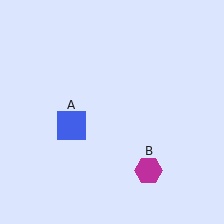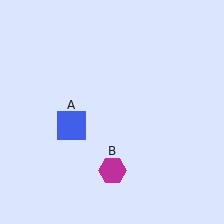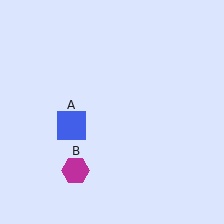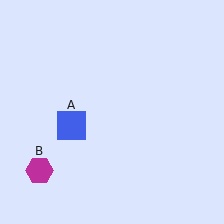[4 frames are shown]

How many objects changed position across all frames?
1 object changed position: magenta hexagon (object B).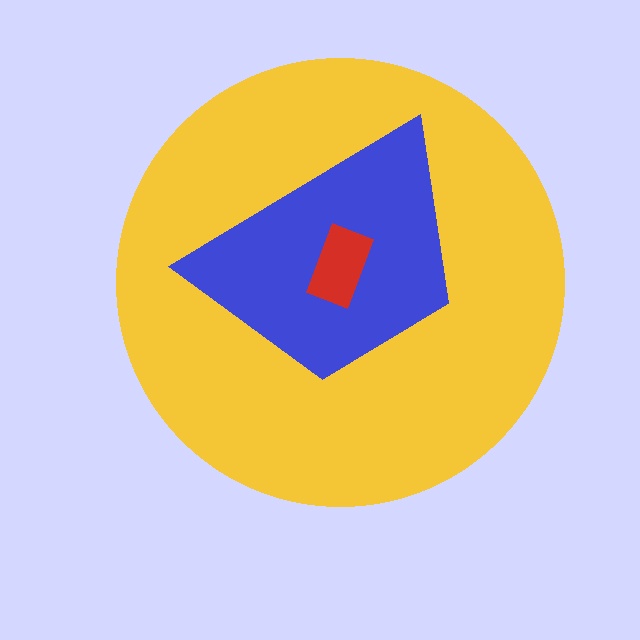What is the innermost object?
The red rectangle.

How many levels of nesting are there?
3.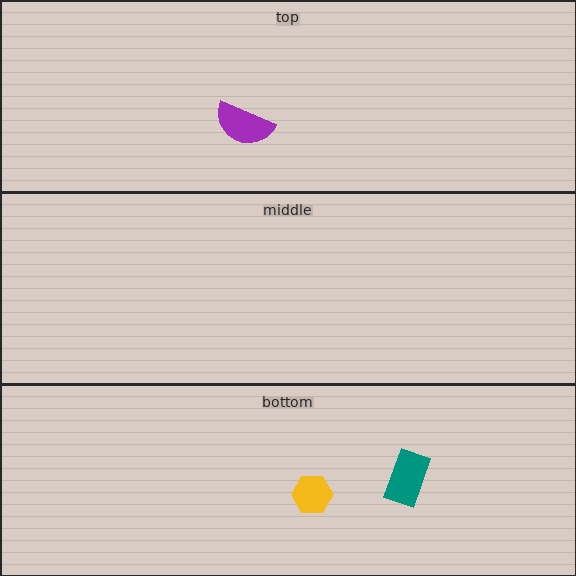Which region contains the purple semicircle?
The top region.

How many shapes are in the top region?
1.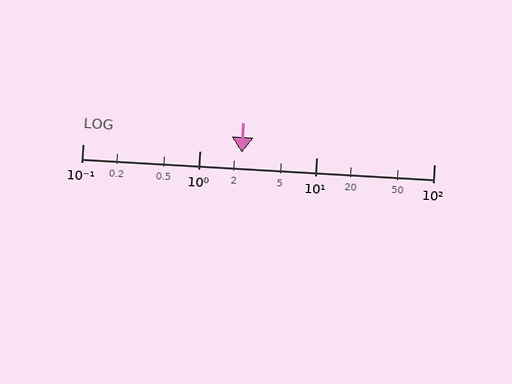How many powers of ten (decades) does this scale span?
The scale spans 3 decades, from 0.1 to 100.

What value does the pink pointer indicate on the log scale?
The pointer indicates approximately 2.3.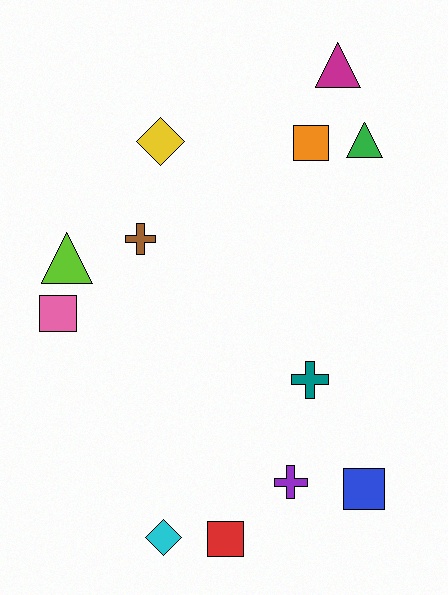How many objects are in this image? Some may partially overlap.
There are 12 objects.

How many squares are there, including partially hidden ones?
There are 4 squares.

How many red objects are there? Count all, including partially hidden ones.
There is 1 red object.